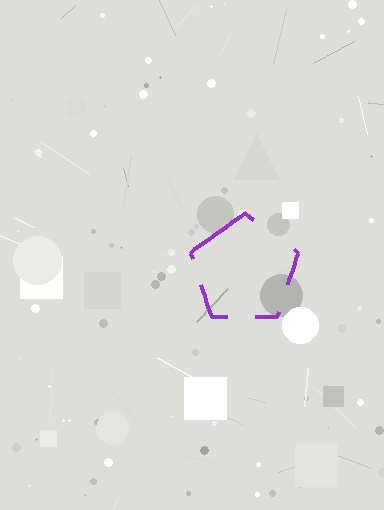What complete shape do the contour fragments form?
The contour fragments form a pentagon.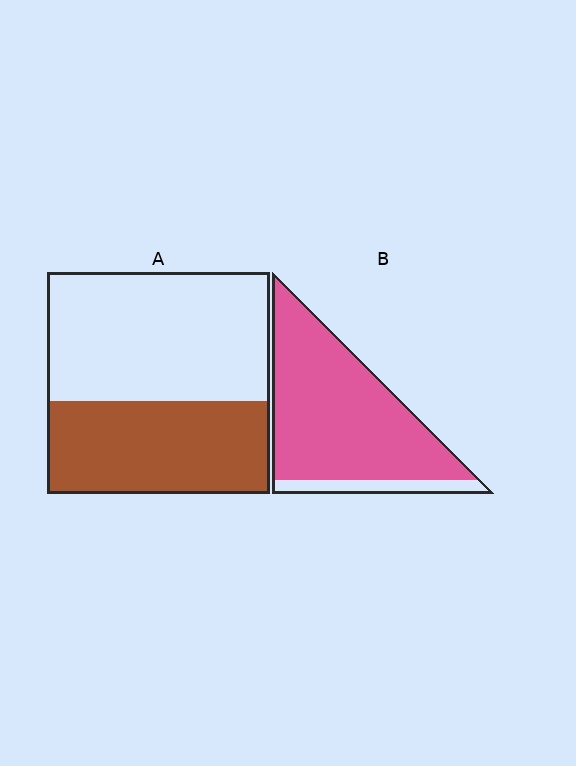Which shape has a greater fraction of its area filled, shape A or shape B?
Shape B.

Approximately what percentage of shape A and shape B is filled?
A is approximately 40% and B is approximately 90%.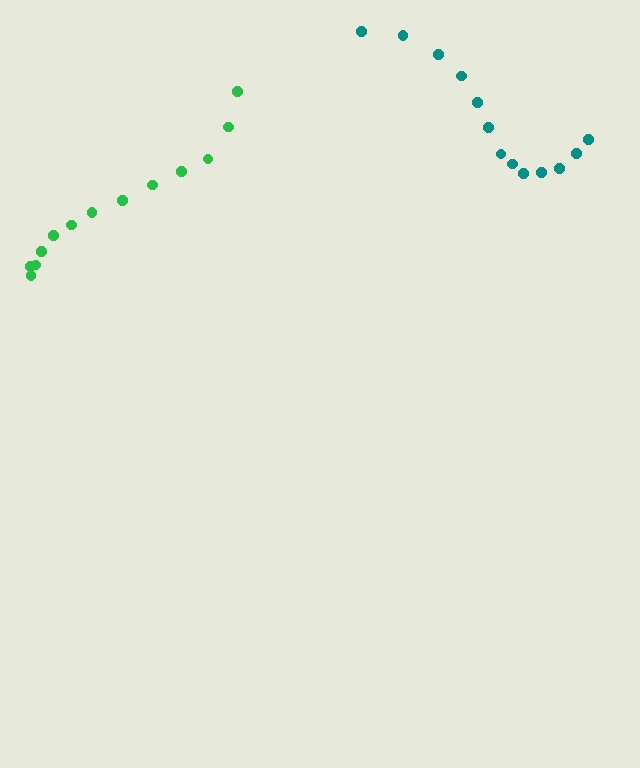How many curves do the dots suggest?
There are 2 distinct paths.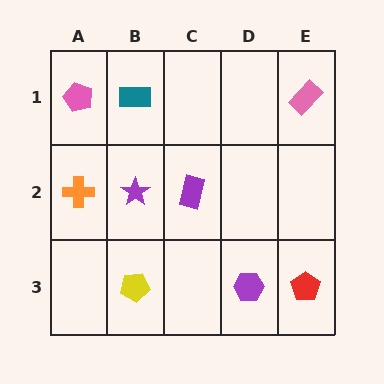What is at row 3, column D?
A purple hexagon.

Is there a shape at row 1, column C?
No, that cell is empty.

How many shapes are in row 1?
3 shapes.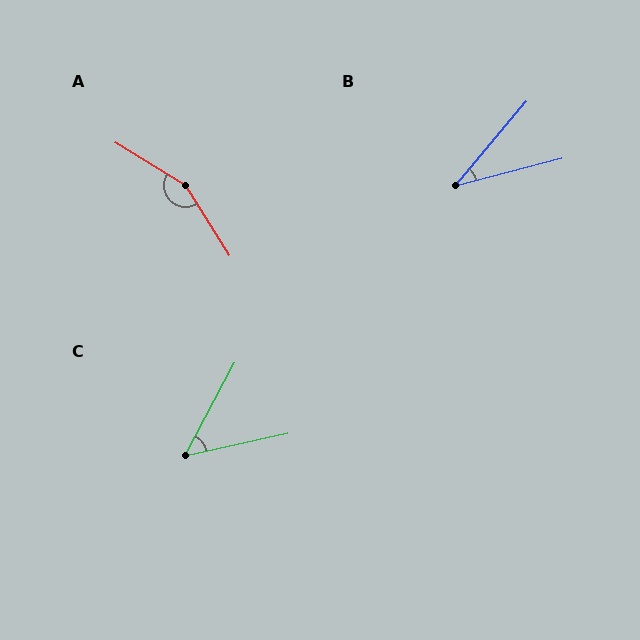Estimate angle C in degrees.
Approximately 49 degrees.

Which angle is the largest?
A, at approximately 154 degrees.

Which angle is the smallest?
B, at approximately 35 degrees.